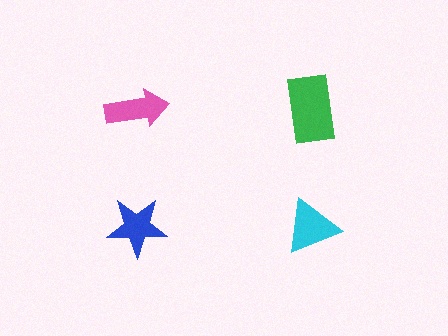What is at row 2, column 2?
A cyan triangle.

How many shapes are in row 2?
2 shapes.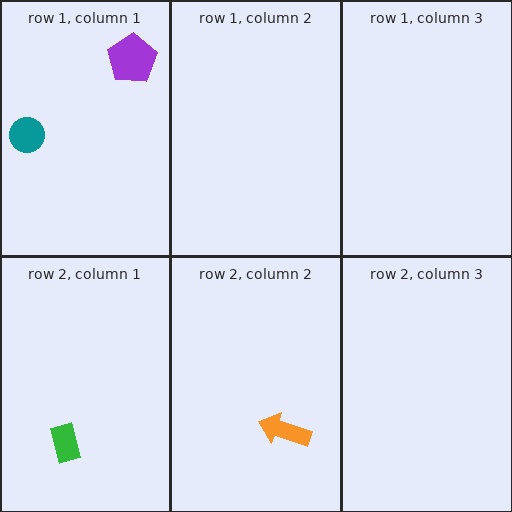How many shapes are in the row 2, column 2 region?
1.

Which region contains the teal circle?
The row 1, column 1 region.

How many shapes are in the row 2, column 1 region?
1.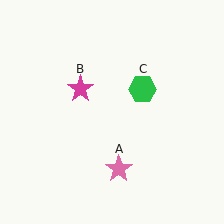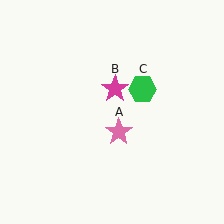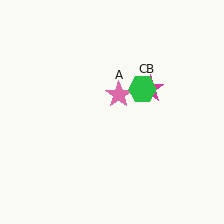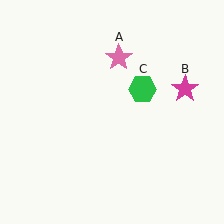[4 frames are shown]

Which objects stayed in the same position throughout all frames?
Green hexagon (object C) remained stationary.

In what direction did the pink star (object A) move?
The pink star (object A) moved up.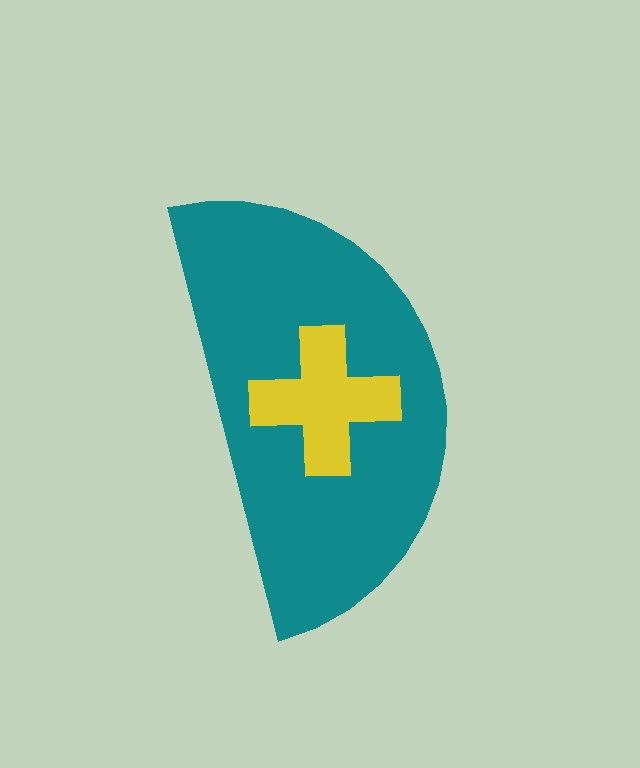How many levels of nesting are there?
2.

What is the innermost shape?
The yellow cross.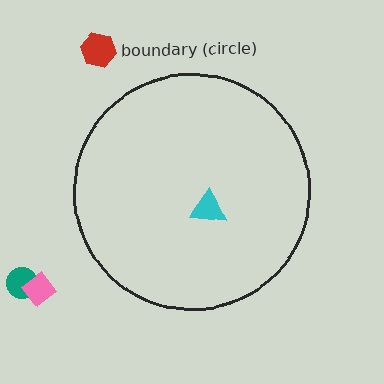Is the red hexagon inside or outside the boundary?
Outside.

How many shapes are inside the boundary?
1 inside, 3 outside.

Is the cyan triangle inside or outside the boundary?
Inside.